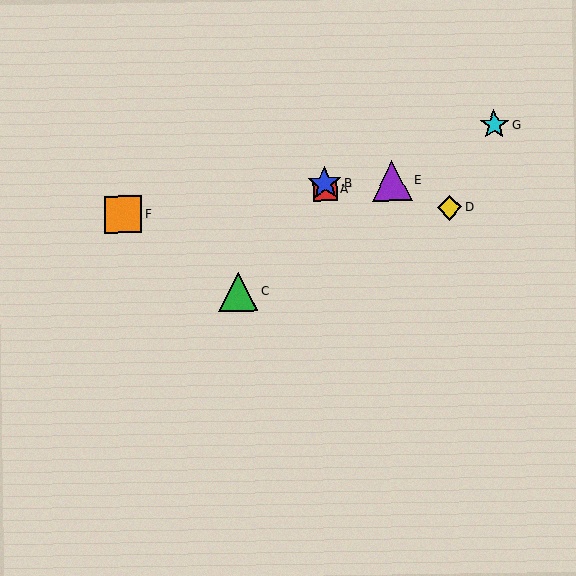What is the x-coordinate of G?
Object G is at x≈494.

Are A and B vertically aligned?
Yes, both are at x≈325.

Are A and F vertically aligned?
No, A is at x≈325 and F is at x≈123.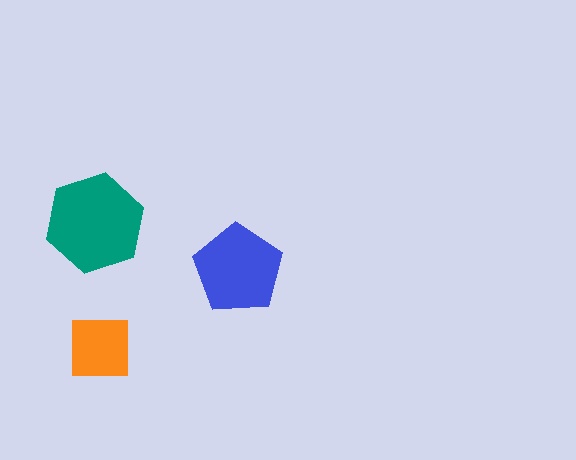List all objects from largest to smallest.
The teal hexagon, the blue pentagon, the orange square.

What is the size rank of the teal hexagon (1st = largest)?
1st.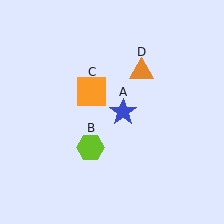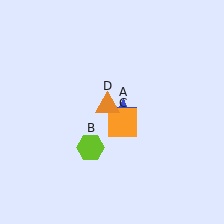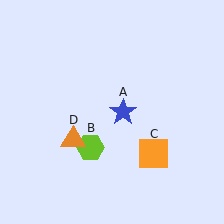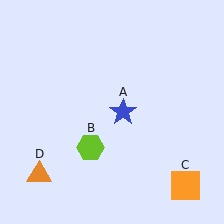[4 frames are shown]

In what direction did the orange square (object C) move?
The orange square (object C) moved down and to the right.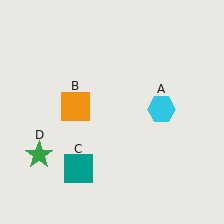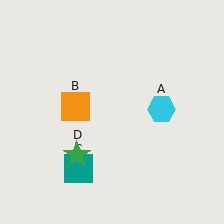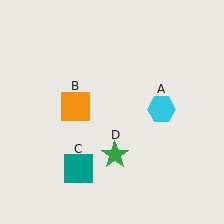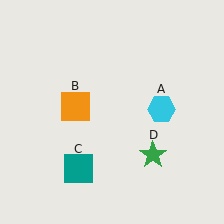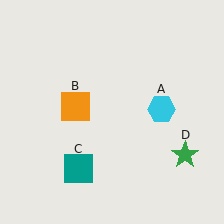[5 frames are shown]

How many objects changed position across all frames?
1 object changed position: green star (object D).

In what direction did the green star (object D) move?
The green star (object D) moved right.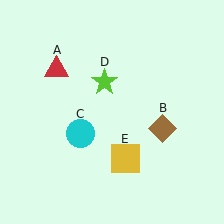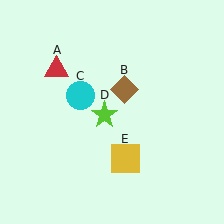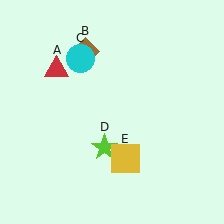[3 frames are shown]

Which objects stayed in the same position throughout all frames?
Red triangle (object A) and yellow square (object E) remained stationary.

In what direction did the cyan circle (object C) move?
The cyan circle (object C) moved up.